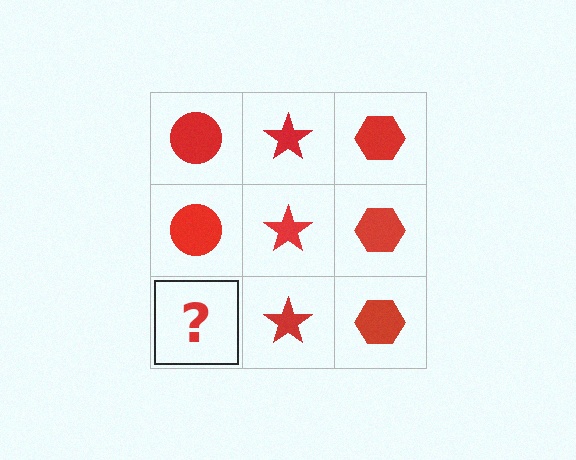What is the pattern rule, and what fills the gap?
The rule is that each column has a consistent shape. The gap should be filled with a red circle.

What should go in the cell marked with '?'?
The missing cell should contain a red circle.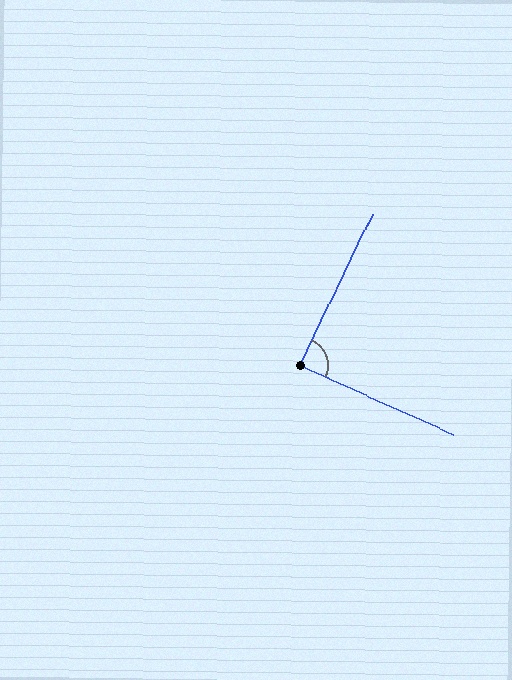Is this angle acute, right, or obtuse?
It is approximately a right angle.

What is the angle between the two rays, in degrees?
Approximately 88 degrees.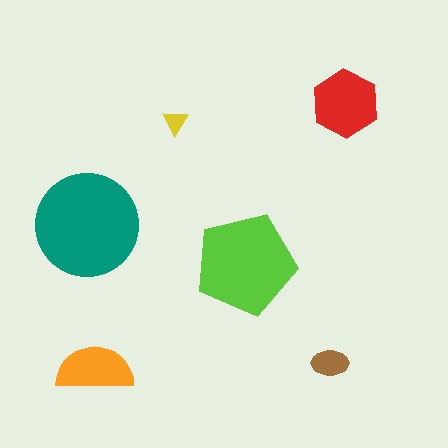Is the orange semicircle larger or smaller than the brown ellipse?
Larger.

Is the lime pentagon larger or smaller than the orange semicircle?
Larger.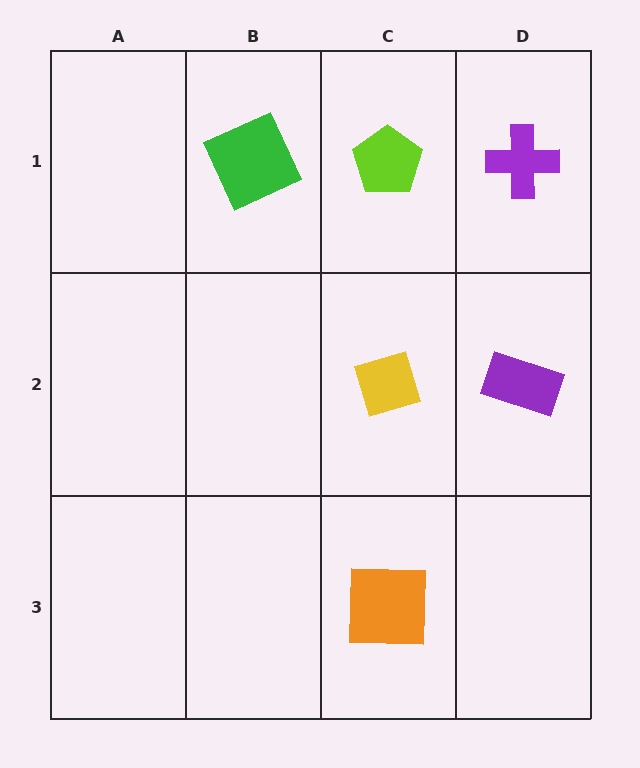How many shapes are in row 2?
2 shapes.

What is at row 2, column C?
A yellow diamond.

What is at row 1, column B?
A green square.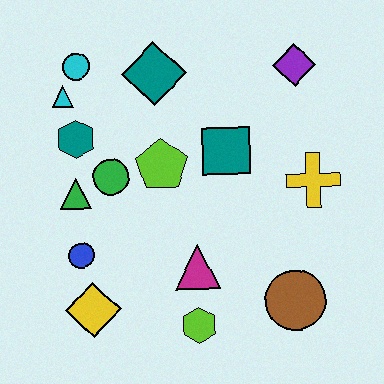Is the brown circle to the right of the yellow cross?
No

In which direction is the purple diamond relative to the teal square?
The purple diamond is above the teal square.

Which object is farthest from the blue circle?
The purple diamond is farthest from the blue circle.